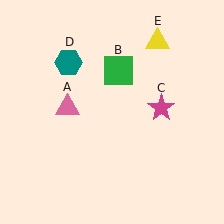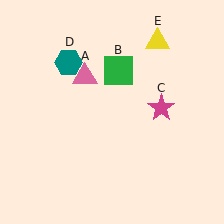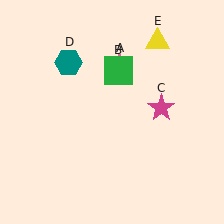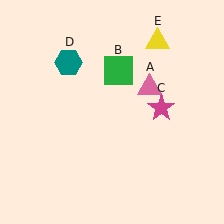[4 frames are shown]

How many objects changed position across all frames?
1 object changed position: pink triangle (object A).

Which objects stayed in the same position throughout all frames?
Green square (object B) and magenta star (object C) and teal hexagon (object D) and yellow triangle (object E) remained stationary.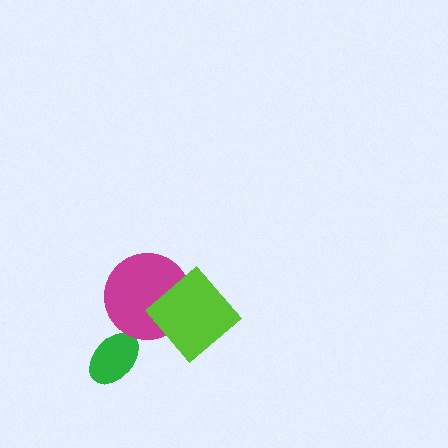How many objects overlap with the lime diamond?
1 object overlaps with the lime diamond.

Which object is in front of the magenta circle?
The lime diamond is in front of the magenta circle.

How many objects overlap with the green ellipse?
0 objects overlap with the green ellipse.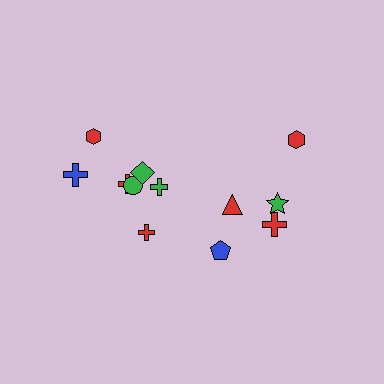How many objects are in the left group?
There are 7 objects.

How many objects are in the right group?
There are 5 objects.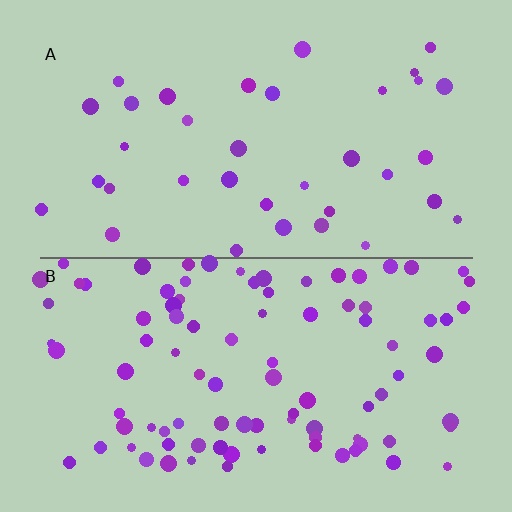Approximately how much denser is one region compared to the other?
Approximately 2.6× — region B over region A.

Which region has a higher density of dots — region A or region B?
B (the bottom).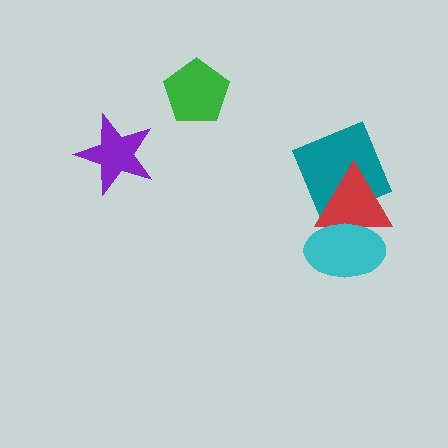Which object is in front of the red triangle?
The cyan ellipse is in front of the red triangle.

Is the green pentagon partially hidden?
No, no other shape covers it.